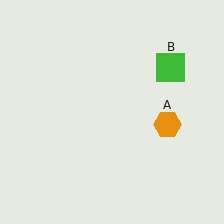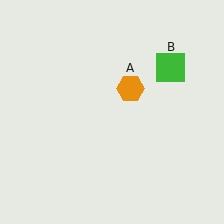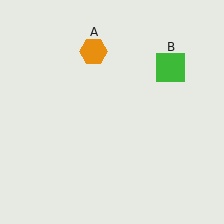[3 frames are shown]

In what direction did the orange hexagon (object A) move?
The orange hexagon (object A) moved up and to the left.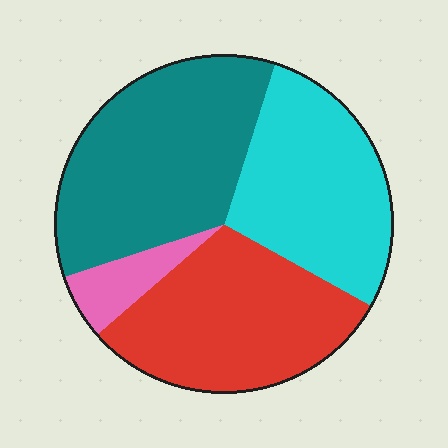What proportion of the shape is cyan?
Cyan takes up about one quarter (1/4) of the shape.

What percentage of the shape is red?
Red covers 30% of the shape.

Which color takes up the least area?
Pink, at roughly 5%.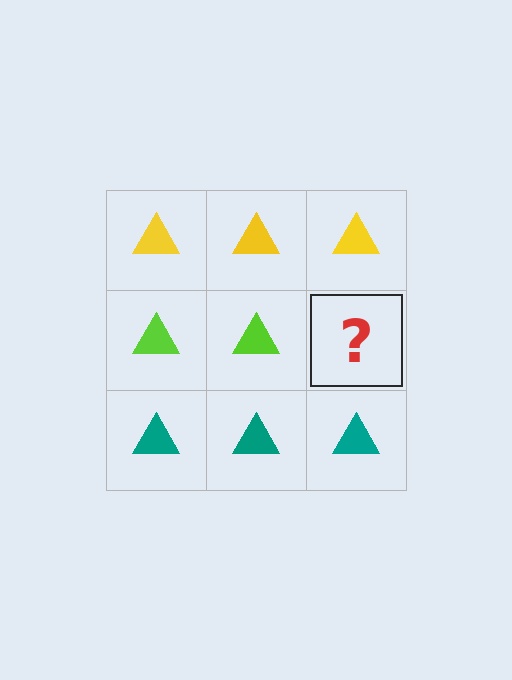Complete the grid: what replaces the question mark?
The question mark should be replaced with a lime triangle.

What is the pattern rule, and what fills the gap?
The rule is that each row has a consistent color. The gap should be filled with a lime triangle.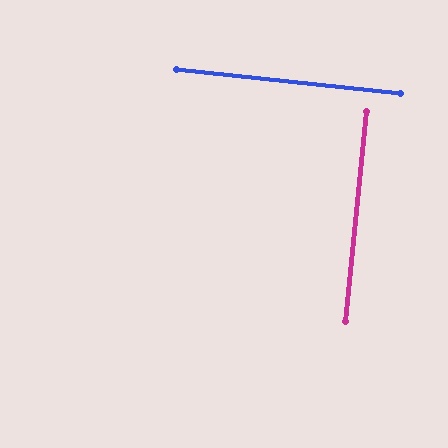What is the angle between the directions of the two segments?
Approximately 90 degrees.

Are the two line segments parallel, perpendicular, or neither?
Perpendicular — they meet at approximately 90°.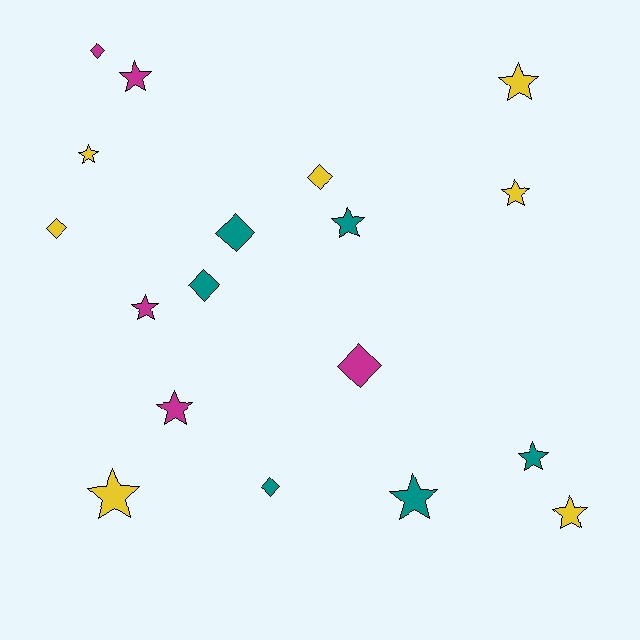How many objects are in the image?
There are 18 objects.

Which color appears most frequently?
Yellow, with 7 objects.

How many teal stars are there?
There are 3 teal stars.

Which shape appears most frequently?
Star, with 11 objects.